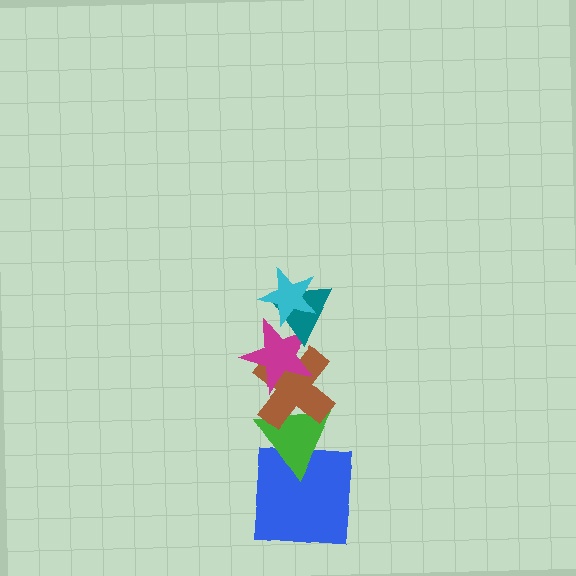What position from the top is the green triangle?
The green triangle is 5th from the top.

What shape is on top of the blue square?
The green triangle is on top of the blue square.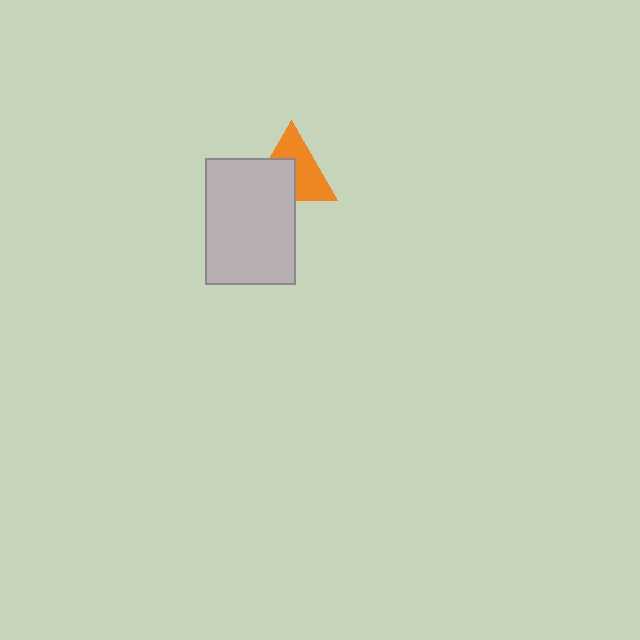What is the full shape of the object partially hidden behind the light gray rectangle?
The partially hidden object is an orange triangle.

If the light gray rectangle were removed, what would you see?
You would see the complete orange triangle.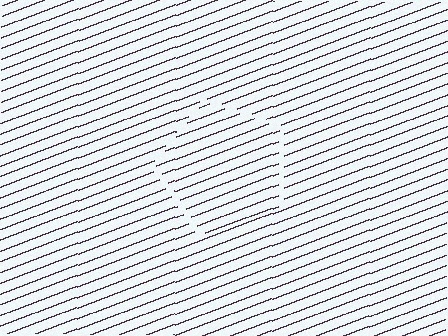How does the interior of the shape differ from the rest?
The interior of the shape contains the same grating, shifted by half a period — the contour is defined by the phase discontinuity where line-ends from the inner and outer gratings abut.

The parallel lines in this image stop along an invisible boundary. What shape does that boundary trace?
An illusory pentagon. The interior of the shape contains the same grating, shifted by half a period — the contour is defined by the phase discontinuity where line-ends from the inner and outer gratings abut.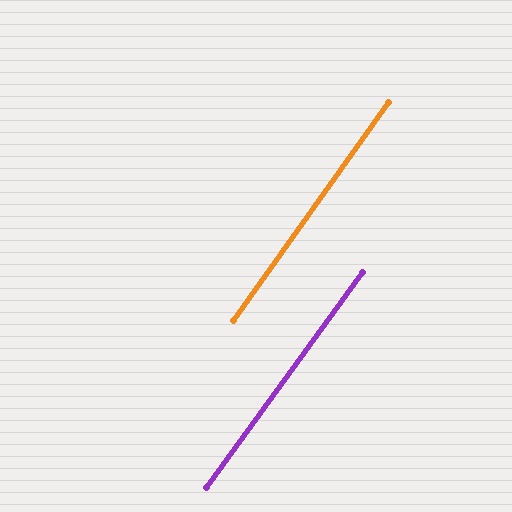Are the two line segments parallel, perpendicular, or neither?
Parallel — their directions differ by only 0.6°.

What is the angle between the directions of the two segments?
Approximately 1 degree.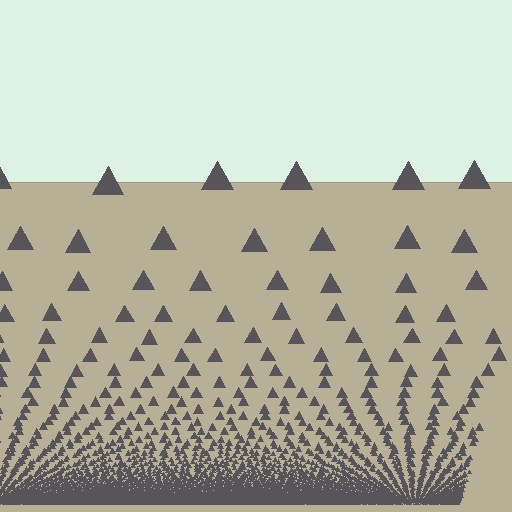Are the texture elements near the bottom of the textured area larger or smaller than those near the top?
Smaller. The gradient is inverted — elements near the bottom are smaller and denser.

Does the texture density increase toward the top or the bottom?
Density increases toward the bottom.